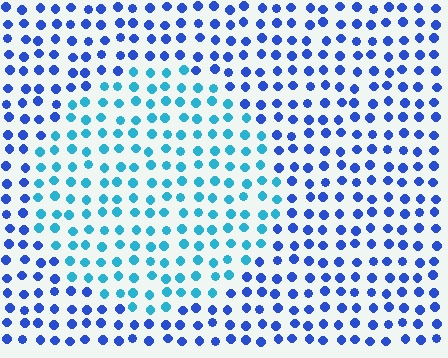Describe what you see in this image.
The image is filled with small blue elements in a uniform arrangement. A circle-shaped region is visible where the elements are tinted to a slightly different hue, forming a subtle color boundary.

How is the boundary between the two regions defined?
The boundary is defined purely by a slight shift in hue (about 36 degrees). Spacing, size, and orientation are identical on both sides.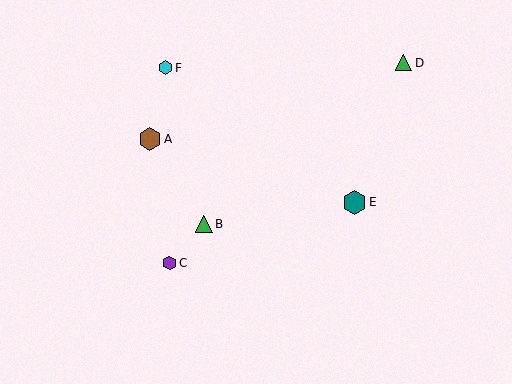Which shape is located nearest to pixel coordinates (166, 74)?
The cyan hexagon (labeled F) at (165, 68) is nearest to that location.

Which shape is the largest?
The teal hexagon (labeled E) is the largest.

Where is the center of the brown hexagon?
The center of the brown hexagon is at (150, 139).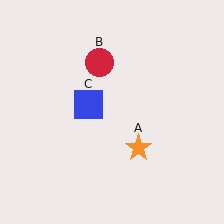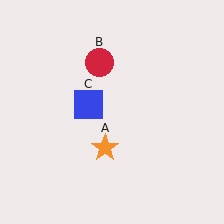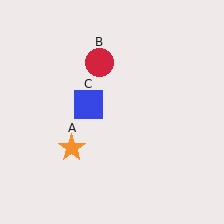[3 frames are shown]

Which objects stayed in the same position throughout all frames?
Red circle (object B) and blue square (object C) remained stationary.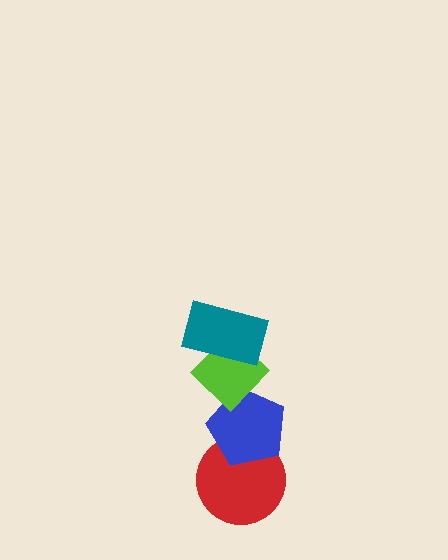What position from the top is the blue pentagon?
The blue pentagon is 3rd from the top.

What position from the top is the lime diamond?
The lime diamond is 2nd from the top.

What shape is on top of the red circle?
The blue pentagon is on top of the red circle.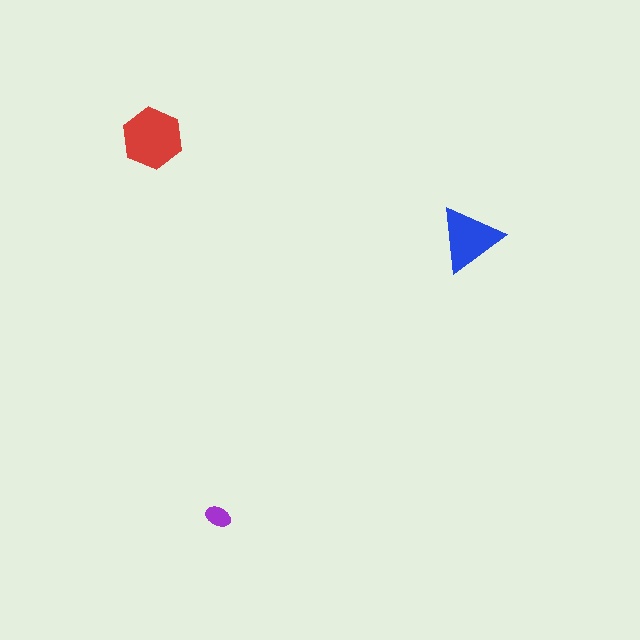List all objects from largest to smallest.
The red hexagon, the blue triangle, the purple ellipse.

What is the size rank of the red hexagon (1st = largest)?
1st.